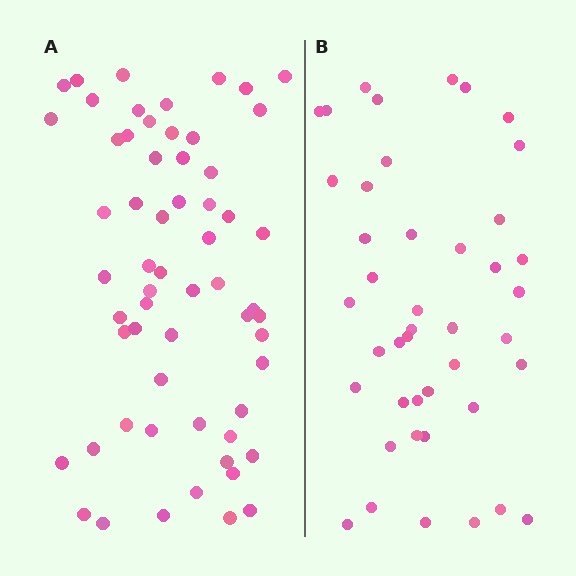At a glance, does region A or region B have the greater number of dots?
Region A (the left region) has more dots.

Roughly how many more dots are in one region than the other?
Region A has approximately 15 more dots than region B.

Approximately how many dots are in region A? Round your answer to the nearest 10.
About 60 dots.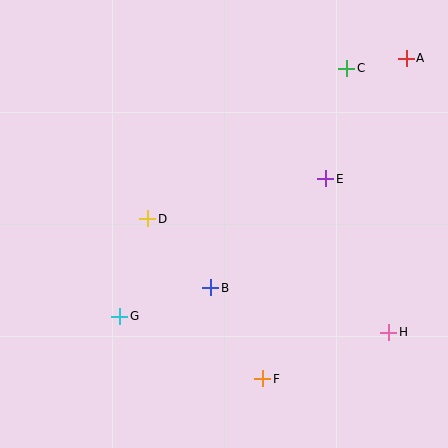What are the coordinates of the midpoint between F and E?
The midpoint between F and E is at (294, 279).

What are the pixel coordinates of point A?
Point A is at (406, 58).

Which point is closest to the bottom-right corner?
Point H is closest to the bottom-right corner.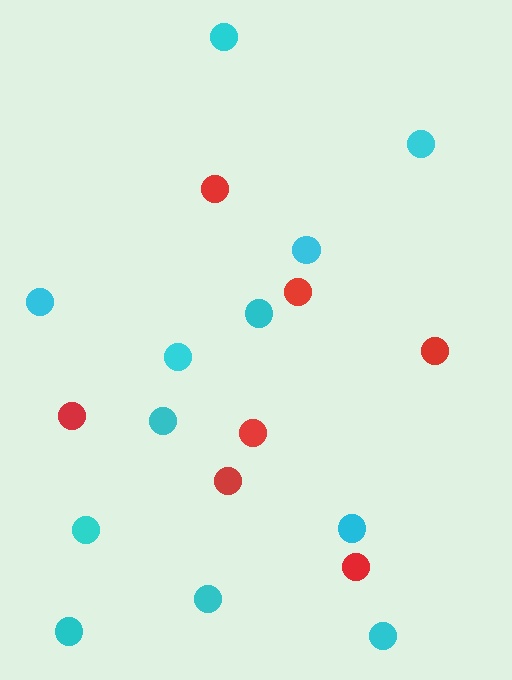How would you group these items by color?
There are 2 groups: one group of cyan circles (12) and one group of red circles (7).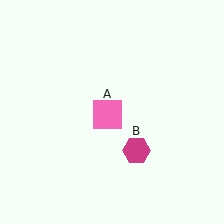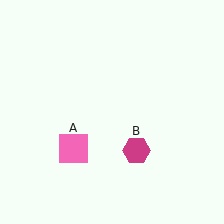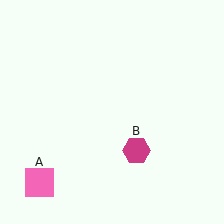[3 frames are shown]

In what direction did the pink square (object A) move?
The pink square (object A) moved down and to the left.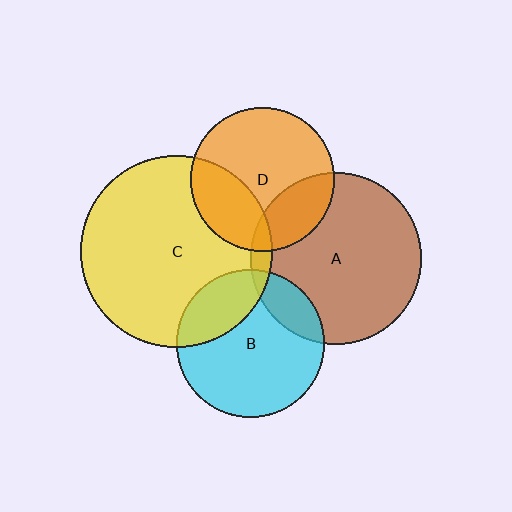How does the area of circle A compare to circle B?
Approximately 1.3 times.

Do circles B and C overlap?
Yes.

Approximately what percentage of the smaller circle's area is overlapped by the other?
Approximately 25%.